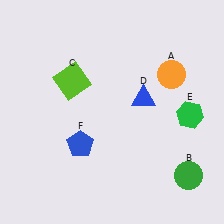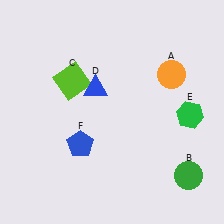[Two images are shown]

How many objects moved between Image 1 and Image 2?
1 object moved between the two images.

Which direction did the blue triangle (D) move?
The blue triangle (D) moved left.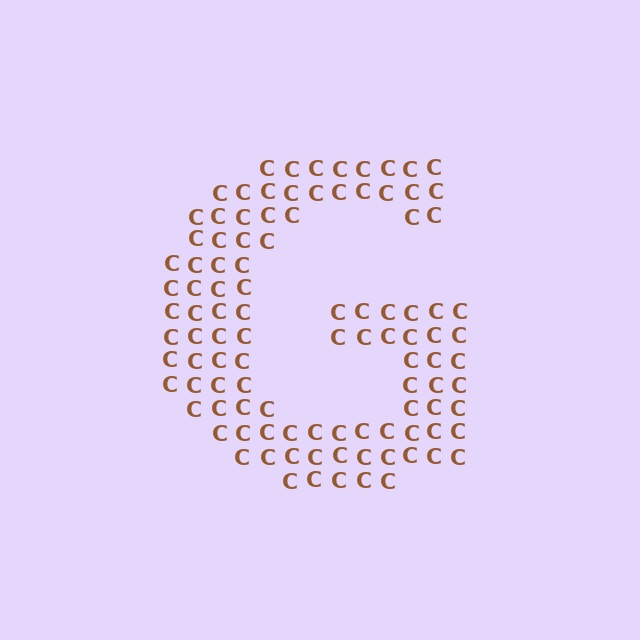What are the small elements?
The small elements are letter C's.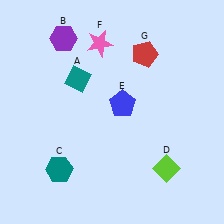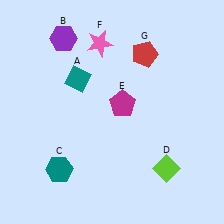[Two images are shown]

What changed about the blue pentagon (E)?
In Image 1, E is blue. In Image 2, it changed to magenta.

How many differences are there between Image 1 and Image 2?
There is 1 difference between the two images.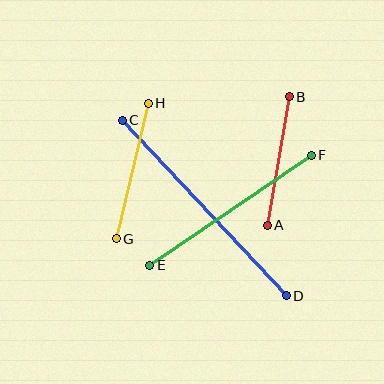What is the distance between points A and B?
The distance is approximately 131 pixels.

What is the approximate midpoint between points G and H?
The midpoint is at approximately (132, 171) pixels.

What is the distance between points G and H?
The distance is approximately 139 pixels.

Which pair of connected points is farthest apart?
Points C and D are farthest apart.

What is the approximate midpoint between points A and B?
The midpoint is at approximately (278, 161) pixels.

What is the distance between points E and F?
The distance is approximately 196 pixels.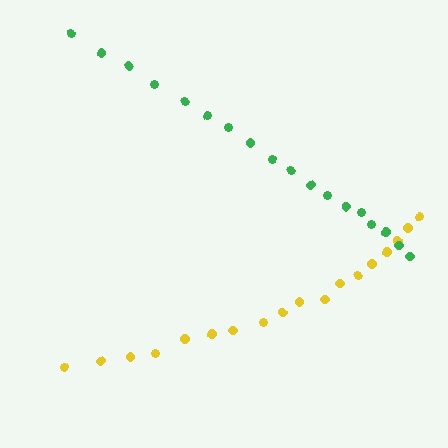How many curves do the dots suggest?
There are 2 distinct paths.